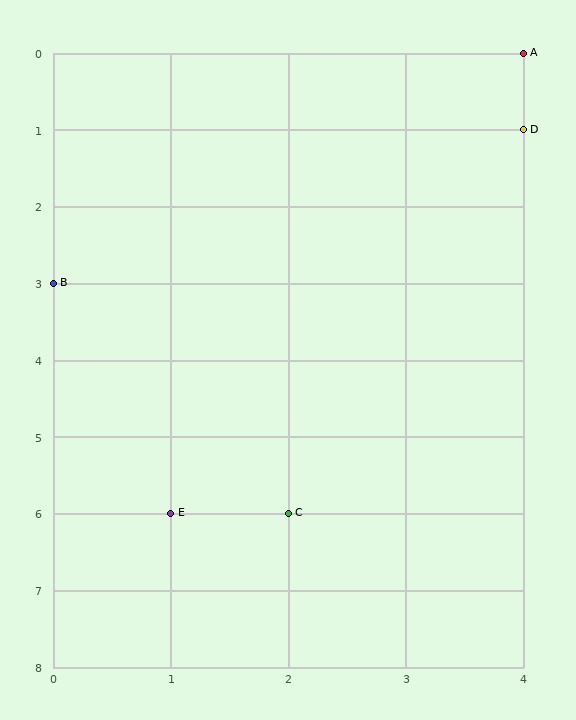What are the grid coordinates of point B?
Point B is at grid coordinates (0, 3).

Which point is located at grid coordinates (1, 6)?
Point E is at (1, 6).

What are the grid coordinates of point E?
Point E is at grid coordinates (1, 6).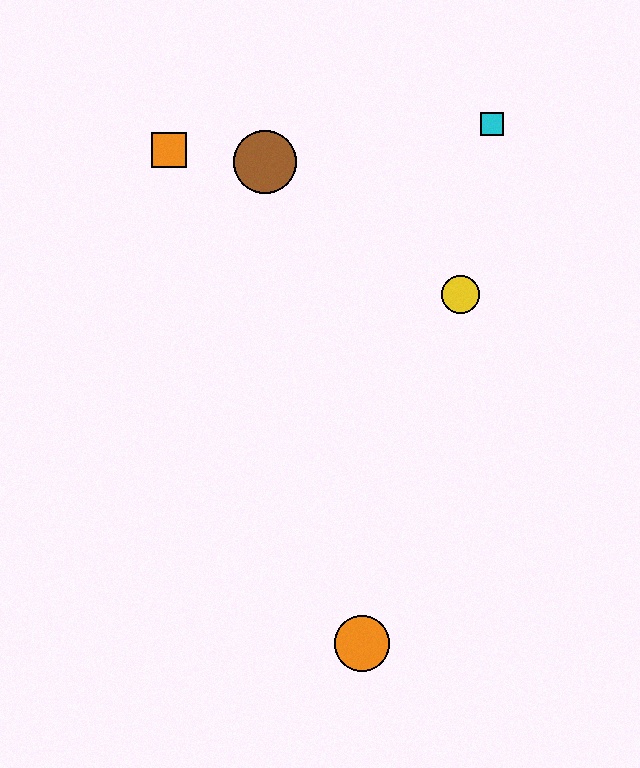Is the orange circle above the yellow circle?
No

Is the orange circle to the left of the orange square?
No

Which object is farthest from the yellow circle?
The orange circle is farthest from the yellow circle.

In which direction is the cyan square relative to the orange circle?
The cyan square is above the orange circle.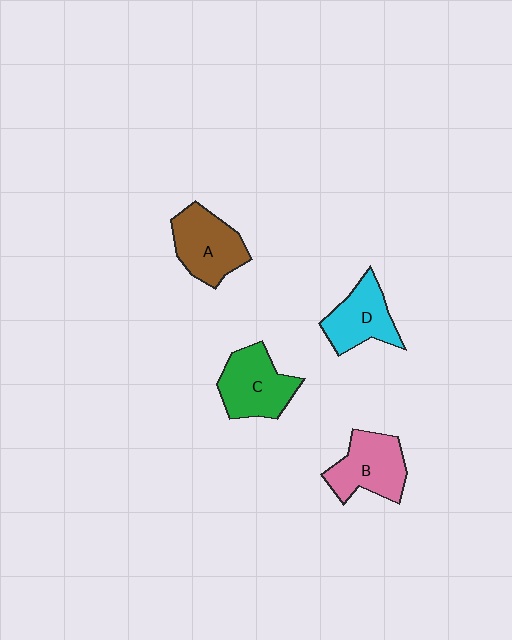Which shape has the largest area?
Shape C (green).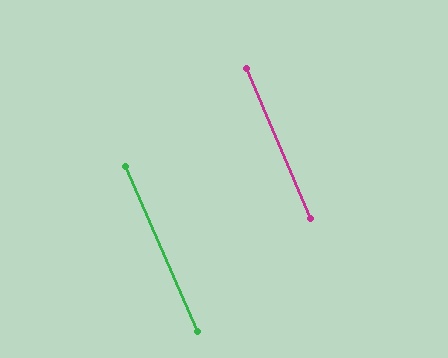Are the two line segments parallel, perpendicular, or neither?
Parallel — their directions differ by only 0.4°.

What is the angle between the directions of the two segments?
Approximately 0 degrees.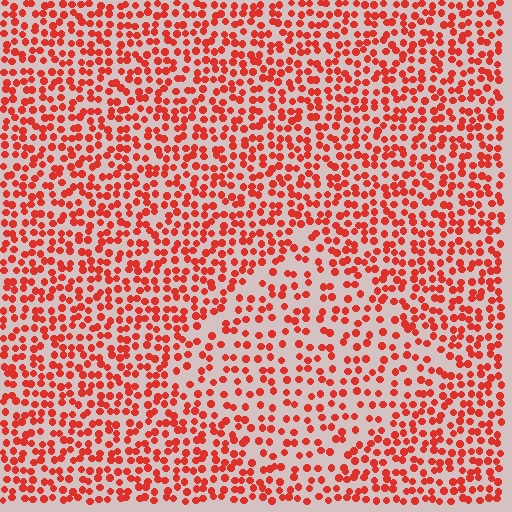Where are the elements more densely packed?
The elements are more densely packed outside the diamond boundary.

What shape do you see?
I see a diamond.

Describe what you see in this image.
The image contains small red elements arranged at two different densities. A diamond-shaped region is visible where the elements are less densely packed than the surrounding area.